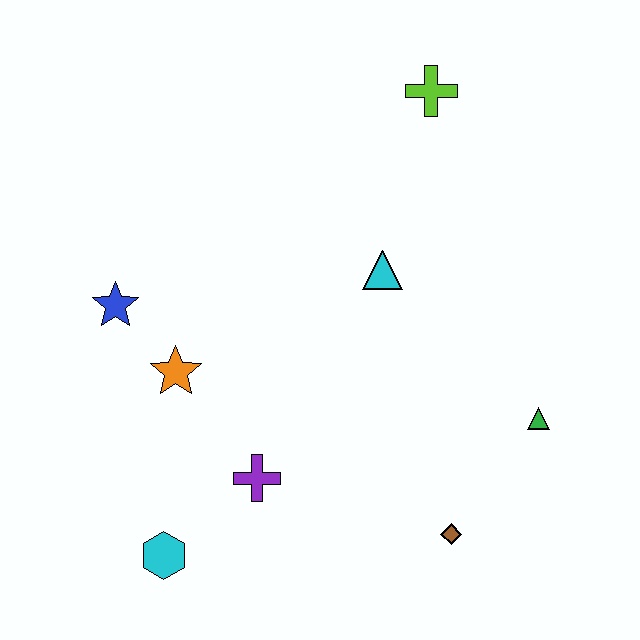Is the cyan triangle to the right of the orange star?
Yes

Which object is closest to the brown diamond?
The green triangle is closest to the brown diamond.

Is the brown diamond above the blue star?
No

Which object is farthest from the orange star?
The lime cross is farthest from the orange star.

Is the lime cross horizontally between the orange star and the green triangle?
Yes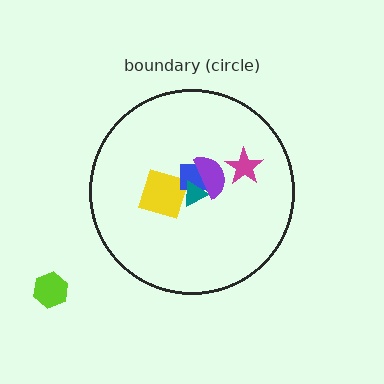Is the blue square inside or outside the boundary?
Inside.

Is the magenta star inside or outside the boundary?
Inside.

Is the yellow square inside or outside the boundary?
Inside.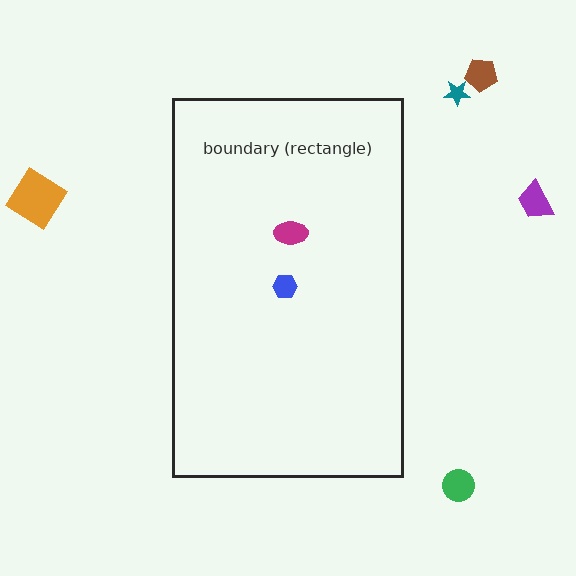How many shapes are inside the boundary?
2 inside, 5 outside.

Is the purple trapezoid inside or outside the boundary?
Outside.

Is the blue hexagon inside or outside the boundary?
Inside.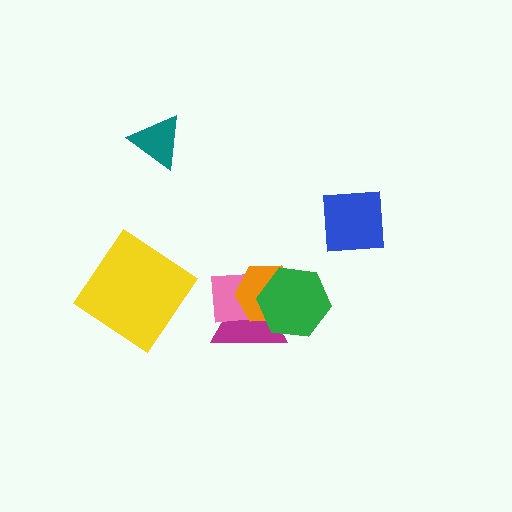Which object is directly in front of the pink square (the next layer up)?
The orange hexagon is directly in front of the pink square.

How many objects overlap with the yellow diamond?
0 objects overlap with the yellow diamond.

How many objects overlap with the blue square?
0 objects overlap with the blue square.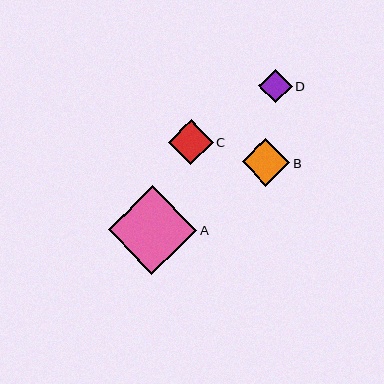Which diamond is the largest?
Diamond A is the largest with a size of approximately 88 pixels.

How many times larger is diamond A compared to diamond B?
Diamond A is approximately 1.9 times the size of diamond B.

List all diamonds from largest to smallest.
From largest to smallest: A, B, C, D.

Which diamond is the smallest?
Diamond D is the smallest with a size of approximately 34 pixels.